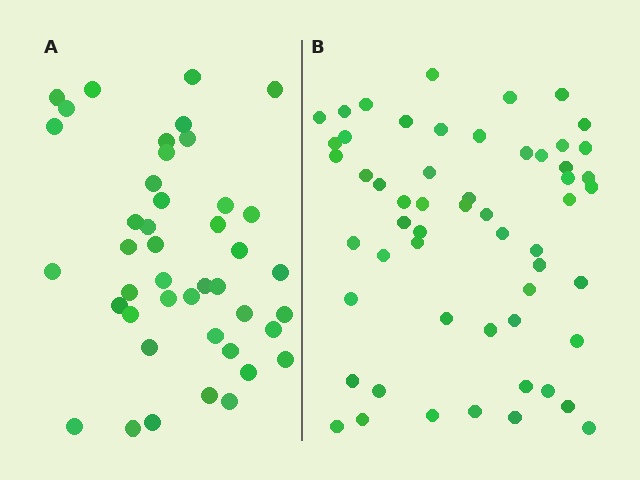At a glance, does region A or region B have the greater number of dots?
Region B (the right region) has more dots.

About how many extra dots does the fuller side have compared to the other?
Region B has approximately 15 more dots than region A.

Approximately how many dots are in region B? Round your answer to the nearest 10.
About 60 dots. (The exact count is 56, which rounds to 60.)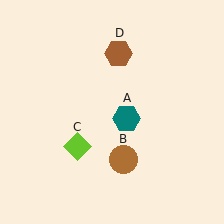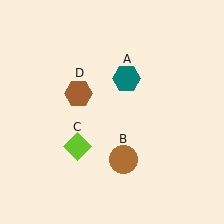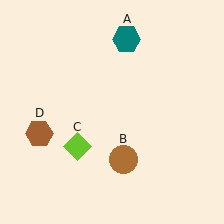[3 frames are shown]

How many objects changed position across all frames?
2 objects changed position: teal hexagon (object A), brown hexagon (object D).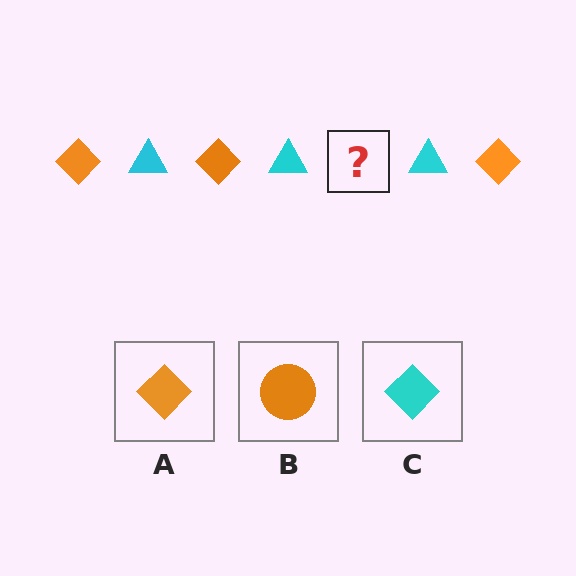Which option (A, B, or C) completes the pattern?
A.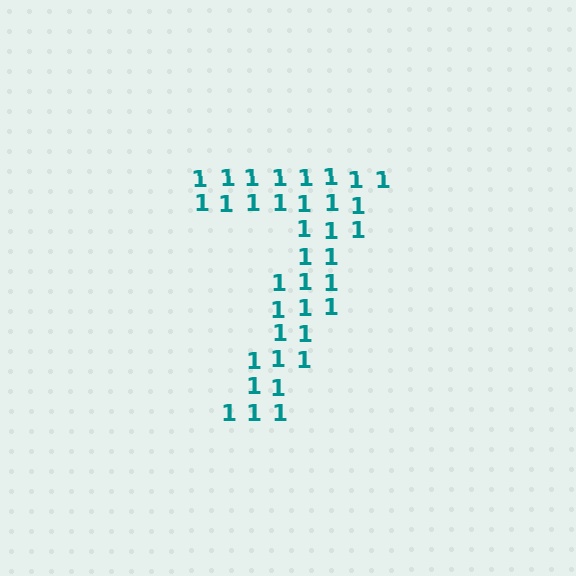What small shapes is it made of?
It is made of small digit 1's.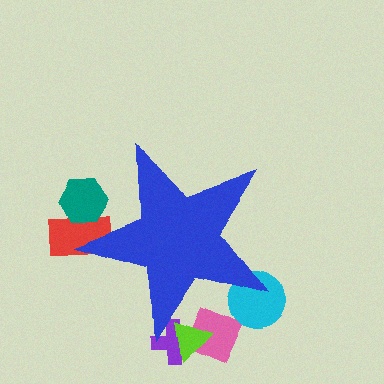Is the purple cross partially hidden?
Yes, the purple cross is partially hidden behind the blue star.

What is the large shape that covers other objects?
A blue star.